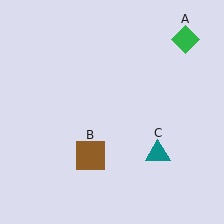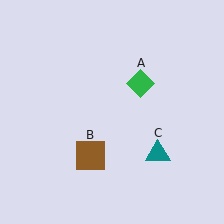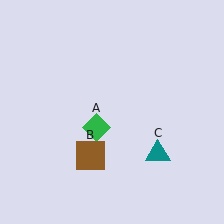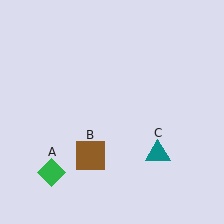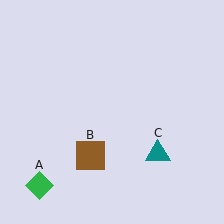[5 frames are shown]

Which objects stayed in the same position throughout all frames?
Brown square (object B) and teal triangle (object C) remained stationary.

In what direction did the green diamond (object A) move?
The green diamond (object A) moved down and to the left.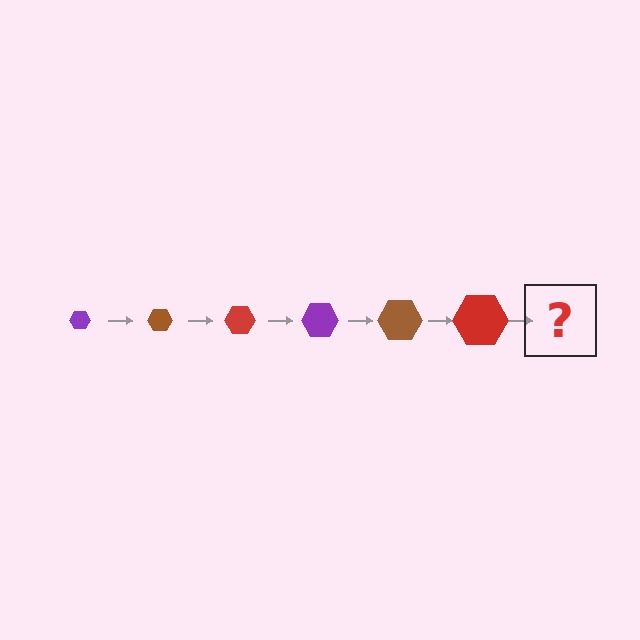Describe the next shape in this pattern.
It should be a purple hexagon, larger than the previous one.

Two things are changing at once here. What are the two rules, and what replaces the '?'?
The two rules are that the hexagon grows larger each step and the color cycles through purple, brown, and red. The '?' should be a purple hexagon, larger than the previous one.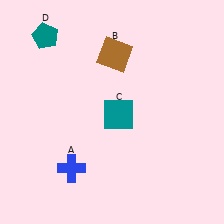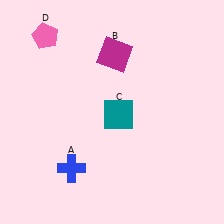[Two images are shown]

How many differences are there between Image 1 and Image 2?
There are 2 differences between the two images.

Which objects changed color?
B changed from brown to magenta. D changed from teal to pink.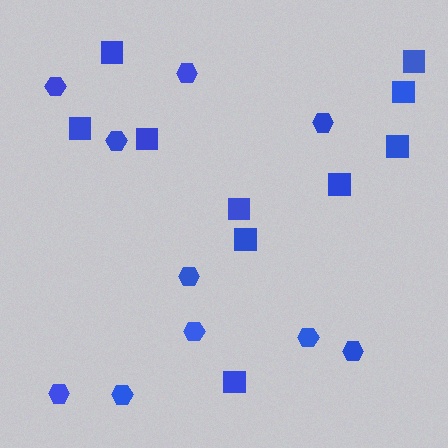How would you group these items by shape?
There are 2 groups: one group of hexagons (10) and one group of squares (10).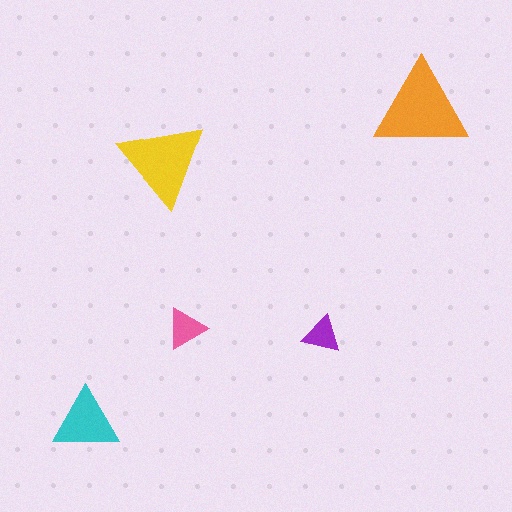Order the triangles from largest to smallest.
the orange one, the yellow one, the cyan one, the pink one, the purple one.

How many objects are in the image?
There are 5 objects in the image.